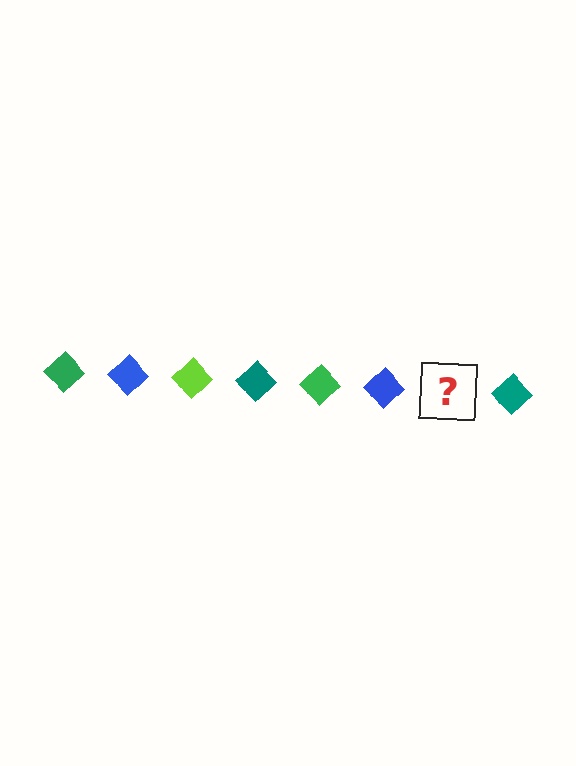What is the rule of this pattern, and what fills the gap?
The rule is that the pattern cycles through green, blue, lime, teal diamonds. The gap should be filled with a lime diamond.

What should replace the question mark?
The question mark should be replaced with a lime diamond.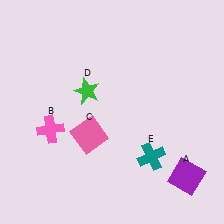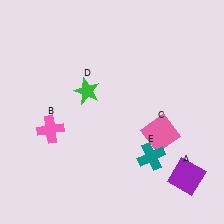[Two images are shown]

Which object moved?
The pink square (C) moved right.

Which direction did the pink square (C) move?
The pink square (C) moved right.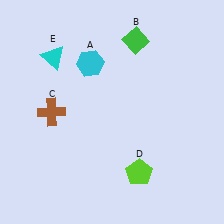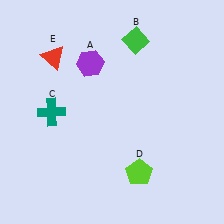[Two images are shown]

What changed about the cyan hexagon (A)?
In Image 1, A is cyan. In Image 2, it changed to purple.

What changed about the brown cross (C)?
In Image 1, C is brown. In Image 2, it changed to teal.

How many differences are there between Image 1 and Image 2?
There are 3 differences between the two images.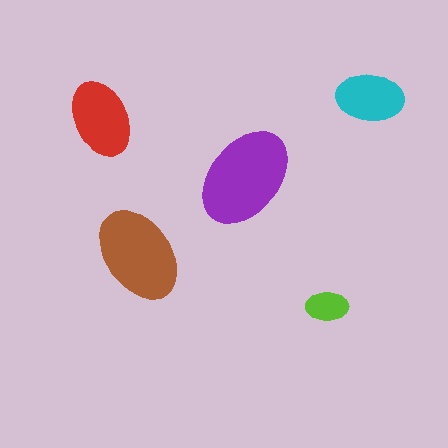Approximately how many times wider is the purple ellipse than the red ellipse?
About 1.5 times wider.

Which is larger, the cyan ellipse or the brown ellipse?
The brown one.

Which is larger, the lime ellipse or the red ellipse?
The red one.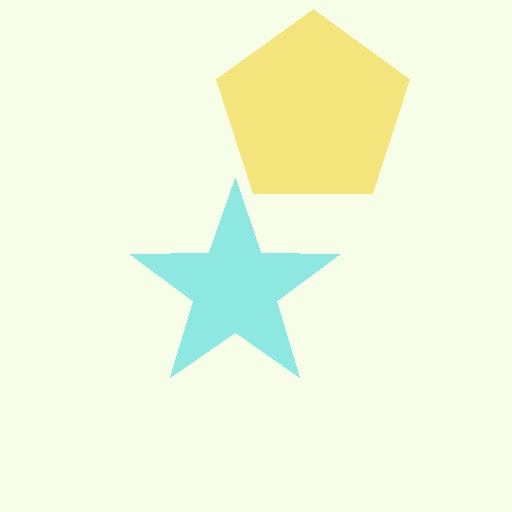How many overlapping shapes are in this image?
There are 2 overlapping shapes in the image.